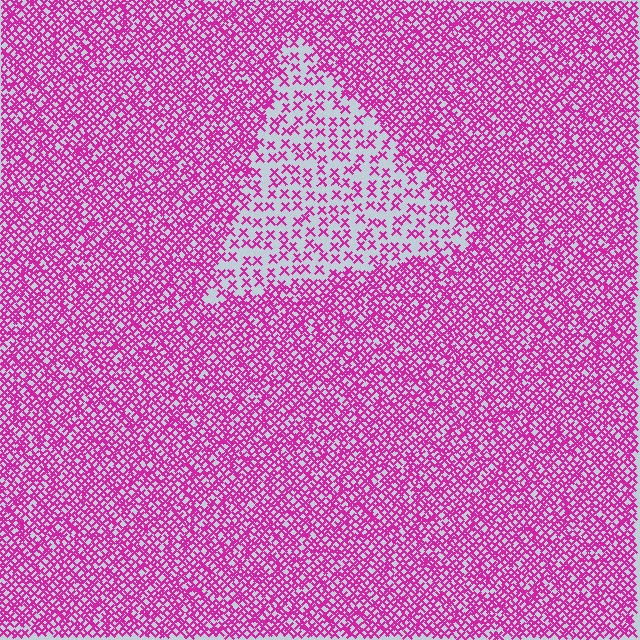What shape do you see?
I see a triangle.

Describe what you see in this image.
The image contains small magenta elements arranged at two different densities. A triangle-shaped region is visible where the elements are less densely packed than the surrounding area.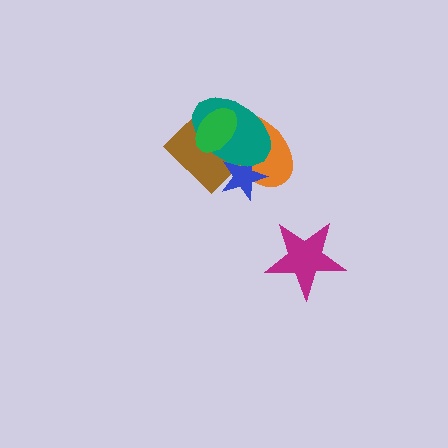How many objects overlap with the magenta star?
0 objects overlap with the magenta star.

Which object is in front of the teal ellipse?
The green ellipse is in front of the teal ellipse.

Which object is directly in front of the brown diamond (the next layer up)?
The blue star is directly in front of the brown diamond.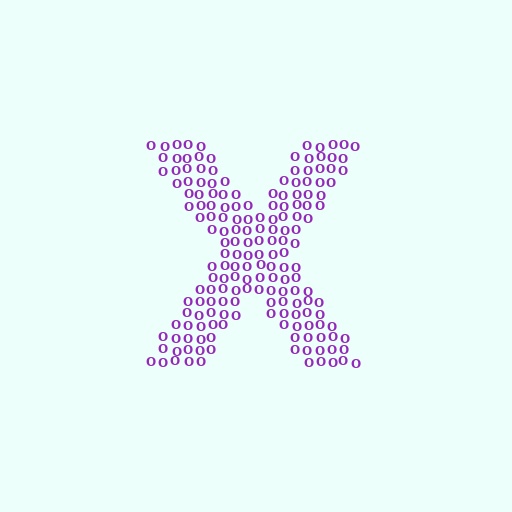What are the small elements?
The small elements are letter O's.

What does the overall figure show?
The overall figure shows the letter X.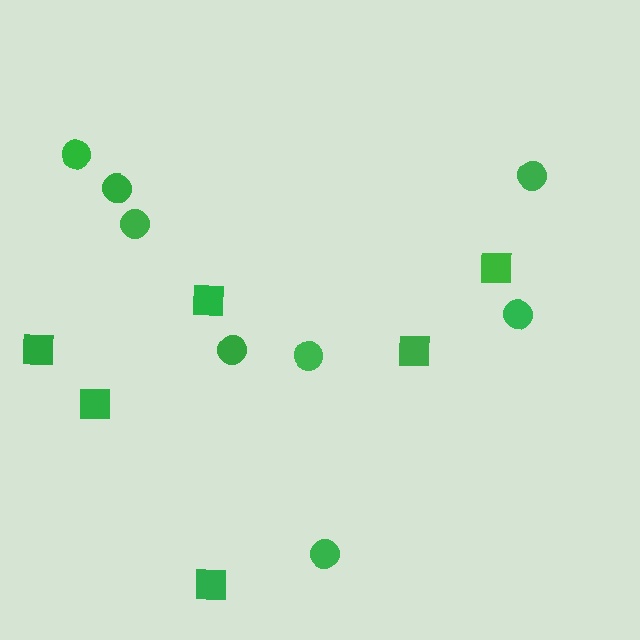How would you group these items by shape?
There are 2 groups: one group of circles (8) and one group of squares (6).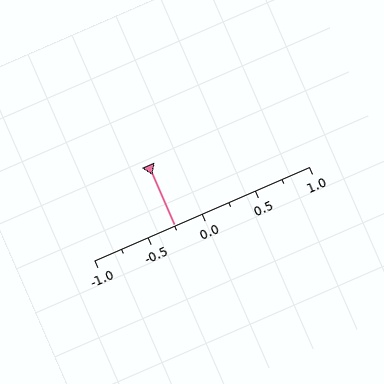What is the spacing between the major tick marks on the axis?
The major ticks are spaced 0.5 apart.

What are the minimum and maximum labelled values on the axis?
The axis runs from -1.0 to 1.0.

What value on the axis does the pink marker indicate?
The marker indicates approximately -0.25.